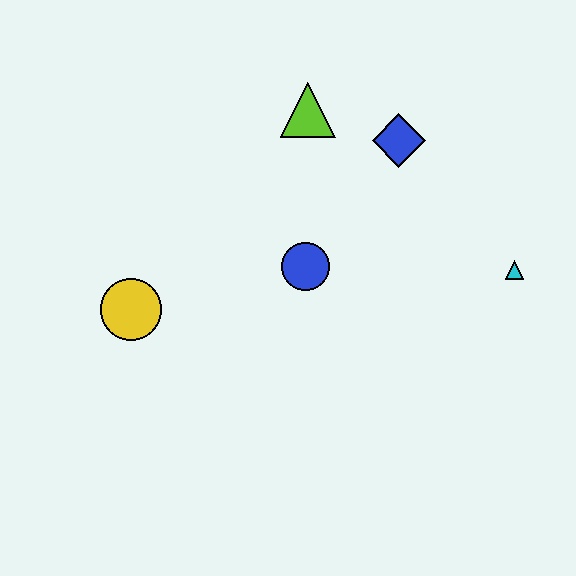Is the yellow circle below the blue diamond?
Yes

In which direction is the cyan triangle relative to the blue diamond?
The cyan triangle is below the blue diamond.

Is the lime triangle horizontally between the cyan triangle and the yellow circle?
Yes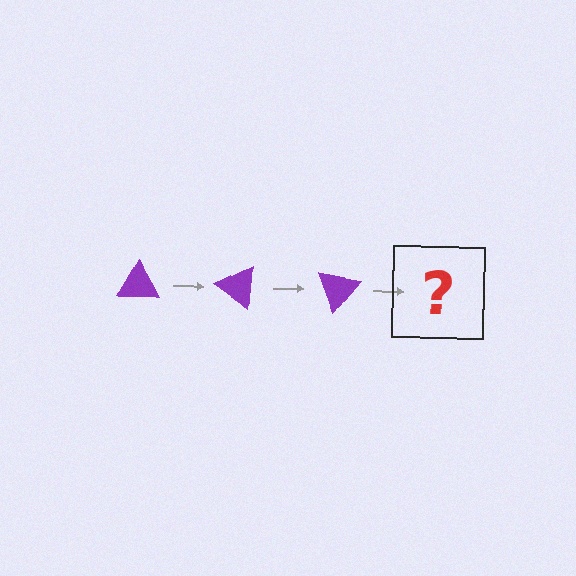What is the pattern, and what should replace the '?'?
The pattern is that the triangle rotates 35 degrees each step. The '?' should be a purple triangle rotated 105 degrees.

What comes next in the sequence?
The next element should be a purple triangle rotated 105 degrees.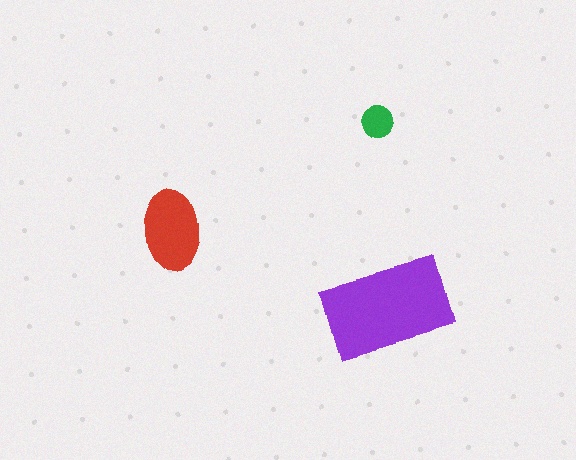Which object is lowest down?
The purple rectangle is bottommost.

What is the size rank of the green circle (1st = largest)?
3rd.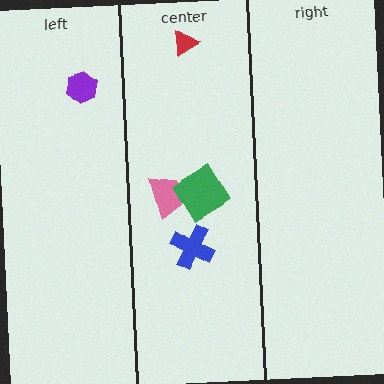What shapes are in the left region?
The purple hexagon.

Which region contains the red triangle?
The center region.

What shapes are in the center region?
The pink trapezoid, the blue cross, the red triangle, the green diamond.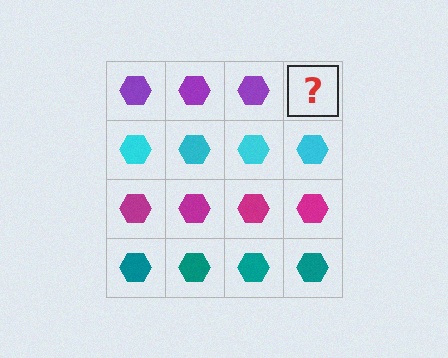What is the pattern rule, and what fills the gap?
The rule is that each row has a consistent color. The gap should be filled with a purple hexagon.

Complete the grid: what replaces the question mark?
The question mark should be replaced with a purple hexagon.